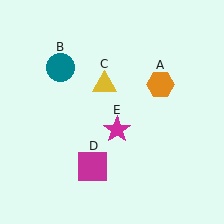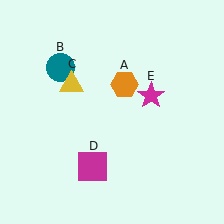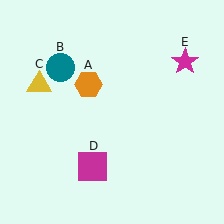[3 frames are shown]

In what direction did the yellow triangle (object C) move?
The yellow triangle (object C) moved left.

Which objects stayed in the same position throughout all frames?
Teal circle (object B) and magenta square (object D) remained stationary.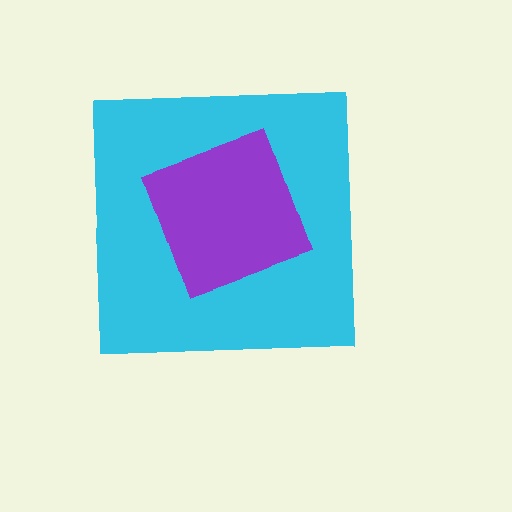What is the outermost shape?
The cyan square.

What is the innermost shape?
The purple square.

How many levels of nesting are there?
2.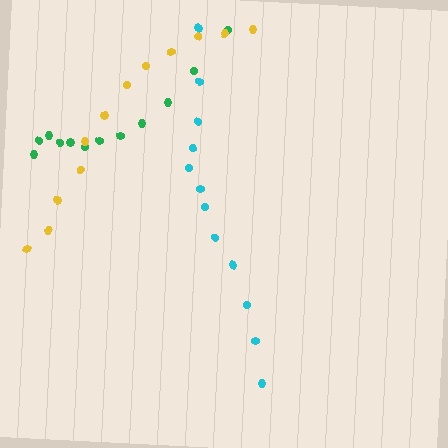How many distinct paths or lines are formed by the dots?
There are 3 distinct paths.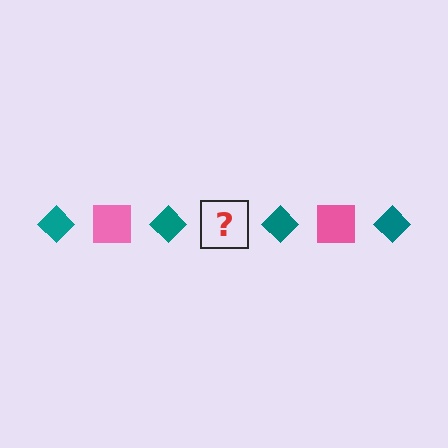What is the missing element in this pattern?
The missing element is a pink square.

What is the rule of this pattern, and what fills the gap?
The rule is that the pattern alternates between teal diamond and pink square. The gap should be filled with a pink square.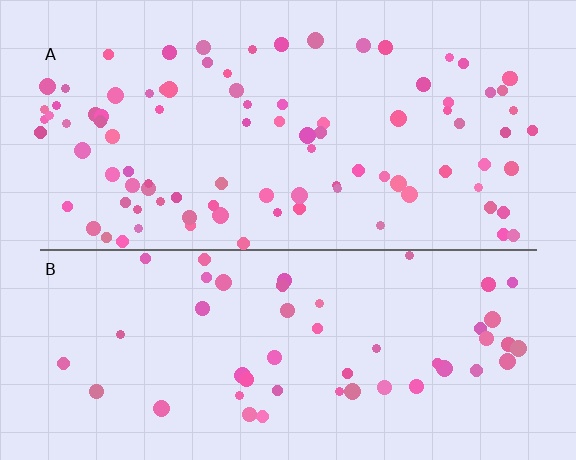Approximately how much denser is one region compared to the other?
Approximately 1.9× — region A over region B.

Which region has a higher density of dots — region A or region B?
A (the top).